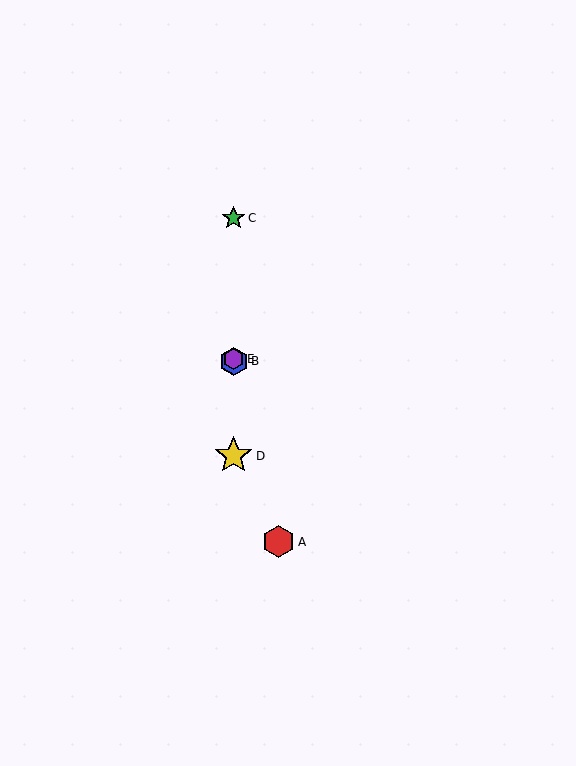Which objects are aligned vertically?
Objects B, C, D, E are aligned vertically.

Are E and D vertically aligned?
Yes, both are at x≈234.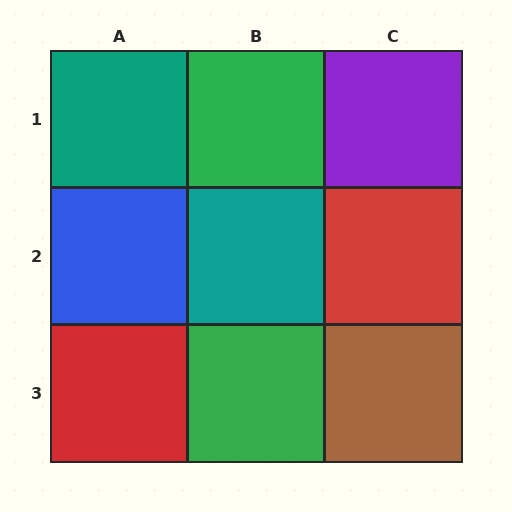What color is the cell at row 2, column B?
Teal.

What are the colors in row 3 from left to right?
Red, green, brown.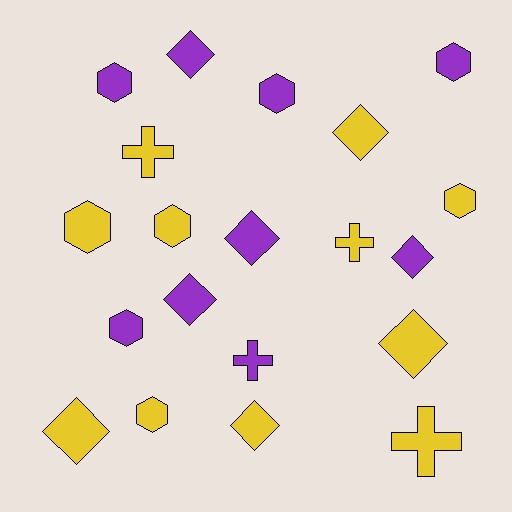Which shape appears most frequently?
Diamond, with 8 objects.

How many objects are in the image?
There are 20 objects.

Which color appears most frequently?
Yellow, with 11 objects.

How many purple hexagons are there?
There are 4 purple hexagons.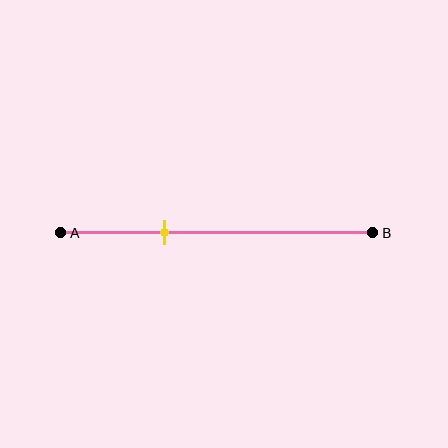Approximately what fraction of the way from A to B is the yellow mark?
The yellow mark is approximately 35% of the way from A to B.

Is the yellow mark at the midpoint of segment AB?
No, the mark is at about 35% from A, not at the 50% midpoint.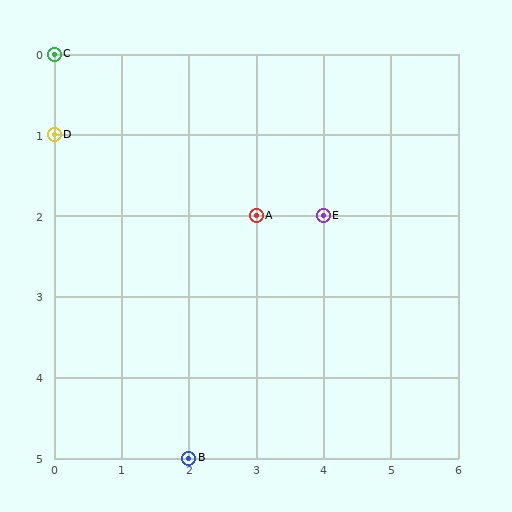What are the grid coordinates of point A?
Point A is at grid coordinates (3, 2).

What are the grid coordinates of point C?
Point C is at grid coordinates (0, 0).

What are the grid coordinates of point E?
Point E is at grid coordinates (4, 2).